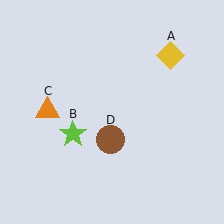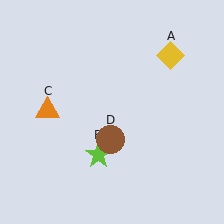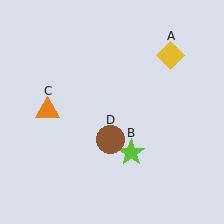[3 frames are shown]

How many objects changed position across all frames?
1 object changed position: lime star (object B).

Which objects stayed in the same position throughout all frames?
Yellow diamond (object A) and orange triangle (object C) and brown circle (object D) remained stationary.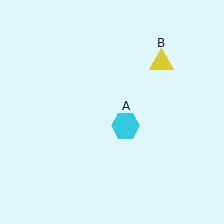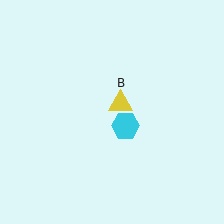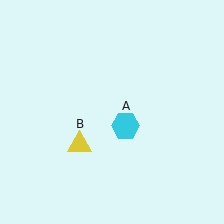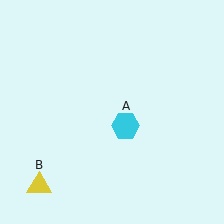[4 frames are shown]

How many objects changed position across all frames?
1 object changed position: yellow triangle (object B).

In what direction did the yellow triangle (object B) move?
The yellow triangle (object B) moved down and to the left.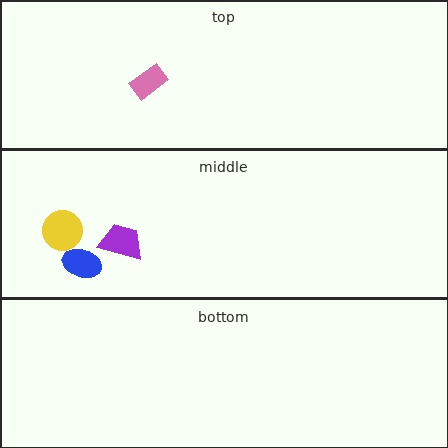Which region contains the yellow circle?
The middle region.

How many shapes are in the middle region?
3.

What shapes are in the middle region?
The purple trapezoid, the yellow circle, the blue ellipse.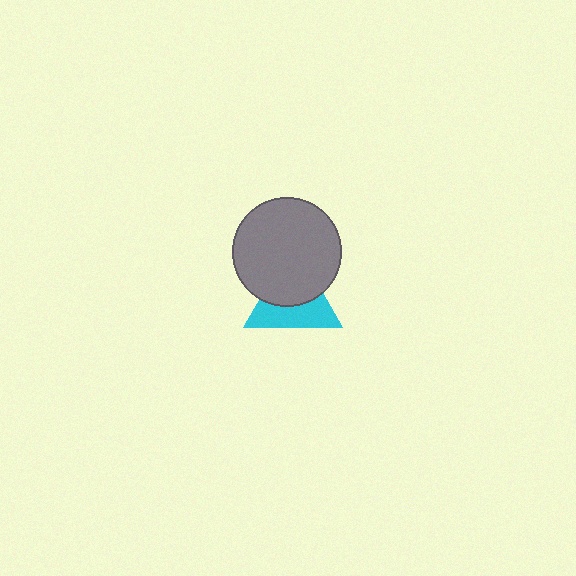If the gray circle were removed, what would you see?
You would see the complete cyan triangle.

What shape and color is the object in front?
The object in front is a gray circle.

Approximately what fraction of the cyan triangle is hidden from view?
Roughly 52% of the cyan triangle is hidden behind the gray circle.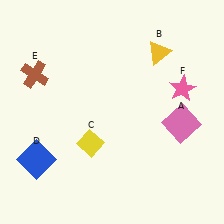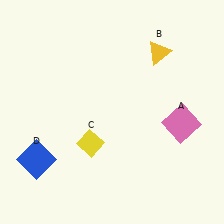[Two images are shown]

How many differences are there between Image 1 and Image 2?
There are 2 differences between the two images.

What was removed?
The brown cross (E), the pink star (F) were removed in Image 2.